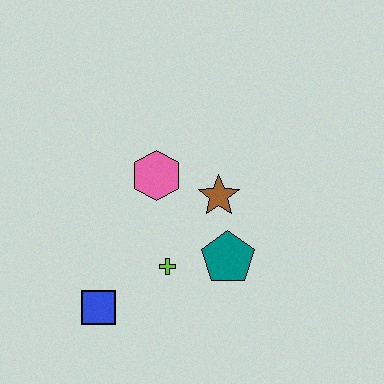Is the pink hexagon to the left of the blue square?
No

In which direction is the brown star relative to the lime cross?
The brown star is above the lime cross.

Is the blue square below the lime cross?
Yes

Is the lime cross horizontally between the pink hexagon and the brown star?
Yes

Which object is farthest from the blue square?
The brown star is farthest from the blue square.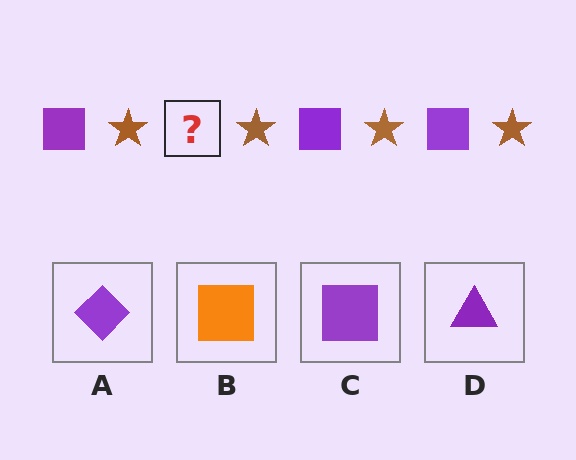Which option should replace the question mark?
Option C.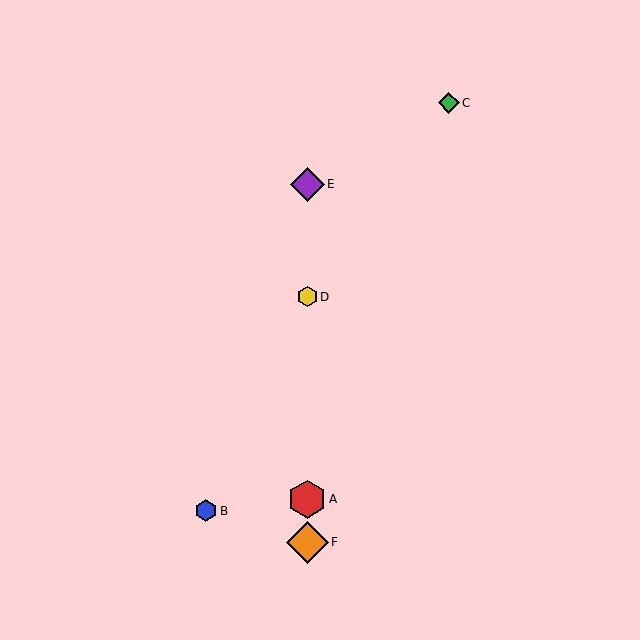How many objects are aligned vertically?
4 objects (A, D, E, F) are aligned vertically.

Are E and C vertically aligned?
No, E is at x≈307 and C is at x≈449.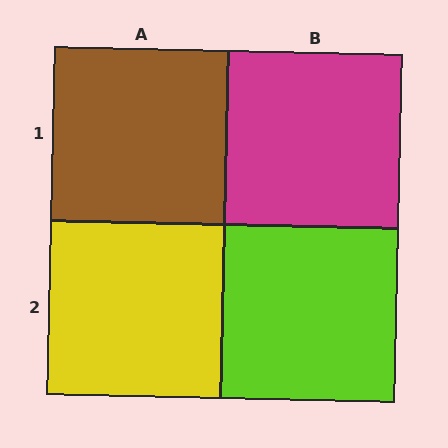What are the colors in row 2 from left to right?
Yellow, lime.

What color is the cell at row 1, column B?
Magenta.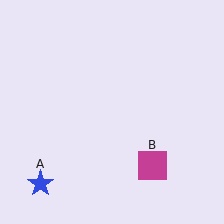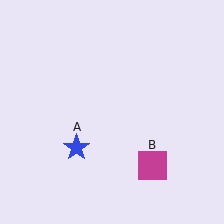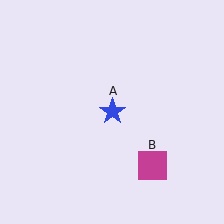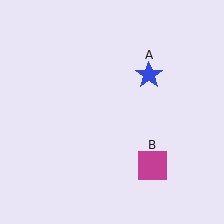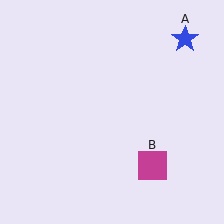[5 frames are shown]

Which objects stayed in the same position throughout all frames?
Magenta square (object B) remained stationary.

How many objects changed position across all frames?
1 object changed position: blue star (object A).